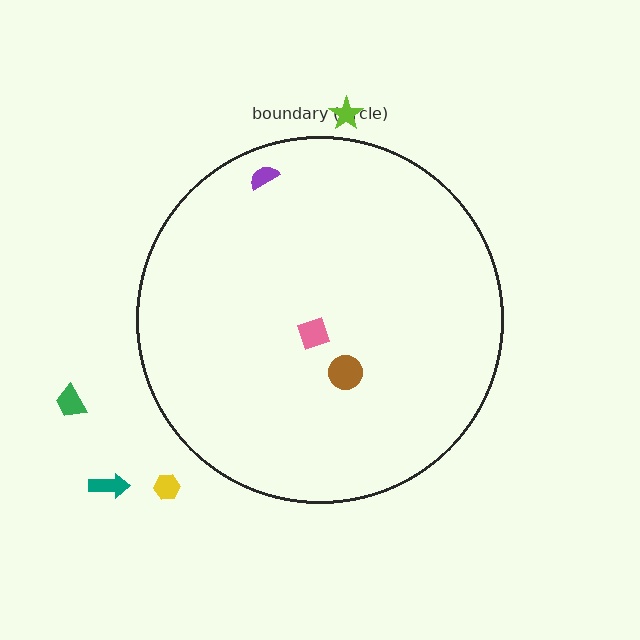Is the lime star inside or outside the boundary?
Outside.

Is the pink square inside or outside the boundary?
Inside.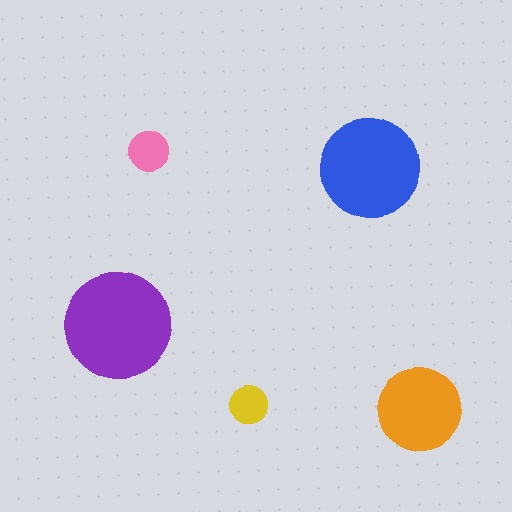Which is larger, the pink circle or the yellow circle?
The pink one.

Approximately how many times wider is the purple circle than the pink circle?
About 2.5 times wider.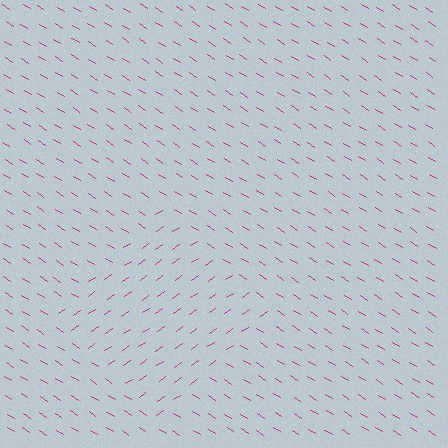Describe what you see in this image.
The image is filled with small magenta line segments. A diamond region in the image has lines oriented differently from the surrounding lines, creating a visible texture boundary.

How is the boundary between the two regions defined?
The boundary is defined purely by a change in line orientation (approximately 68 degrees difference). All lines are the same color and thickness.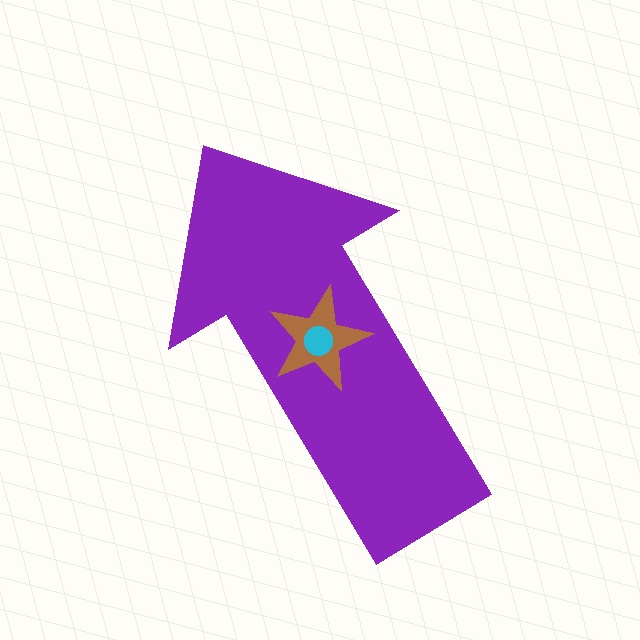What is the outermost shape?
The purple arrow.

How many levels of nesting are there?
3.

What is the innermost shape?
The cyan circle.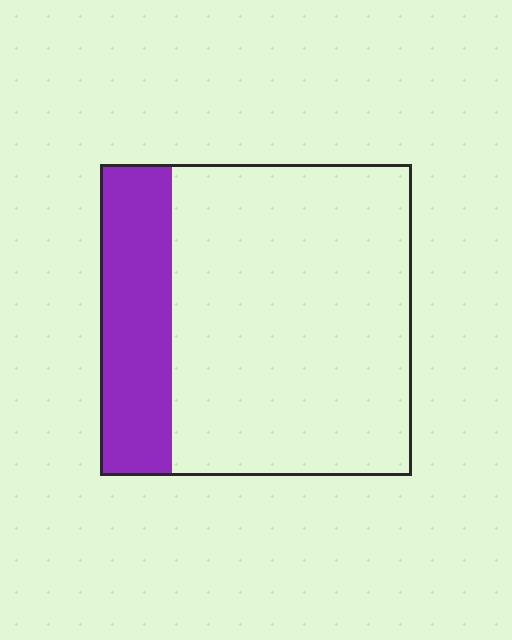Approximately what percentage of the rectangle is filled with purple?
Approximately 25%.